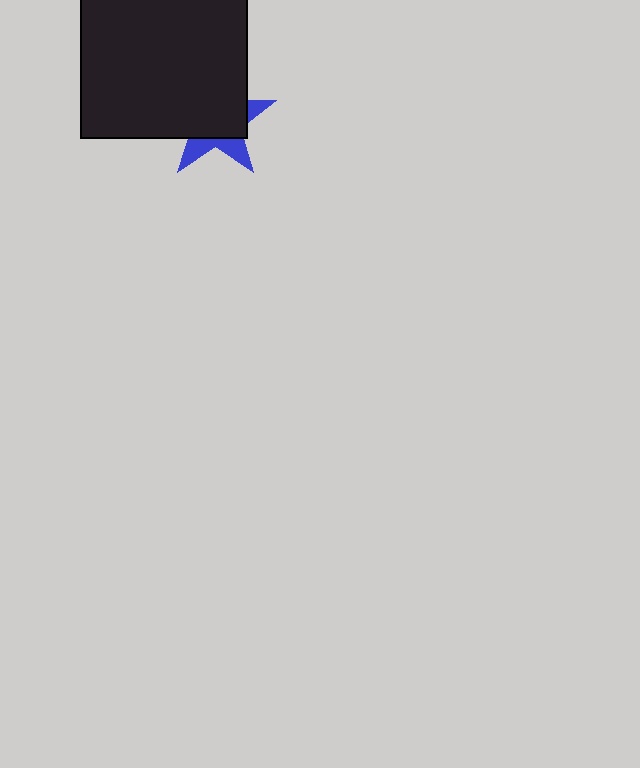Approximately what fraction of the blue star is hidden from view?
Roughly 68% of the blue star is hidden behind the black square.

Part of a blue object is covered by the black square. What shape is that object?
It is a star.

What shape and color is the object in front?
The object in front is a black square.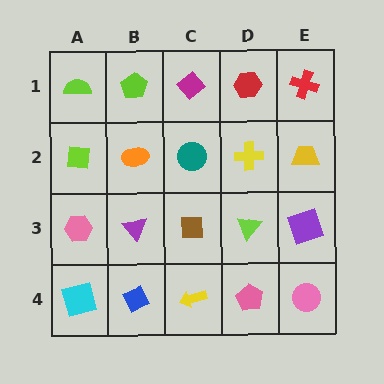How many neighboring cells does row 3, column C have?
4.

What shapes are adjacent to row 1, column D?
A yellow cross (row 2, column D), a magenta diamond (row 1, column C), a red cross (row 1, column E).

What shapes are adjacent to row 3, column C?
A teal circle (row 2, column C), a yellow arrow (row 4, column C), a purple triangle (row 3, column B), a lime triangle (row 3, column D).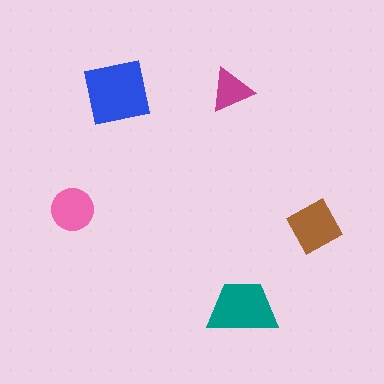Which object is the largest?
The blue square.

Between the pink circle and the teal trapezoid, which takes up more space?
The teal trapezoid.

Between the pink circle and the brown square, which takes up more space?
The brown square.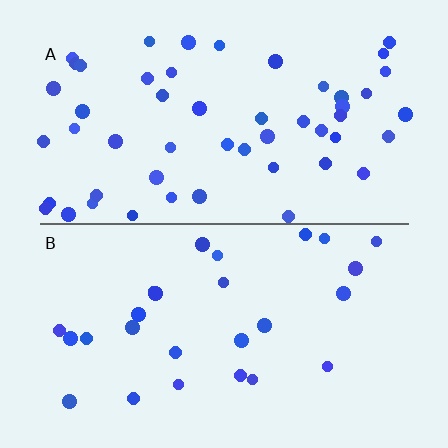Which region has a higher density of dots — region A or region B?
A (the top).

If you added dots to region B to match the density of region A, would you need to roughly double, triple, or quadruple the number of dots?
Approximately double.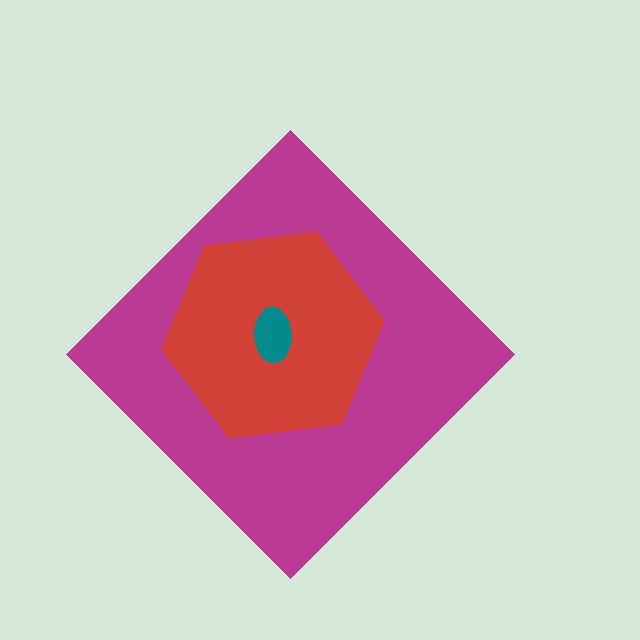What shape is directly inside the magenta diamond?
The red hexagon.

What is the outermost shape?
The magenta diamond.